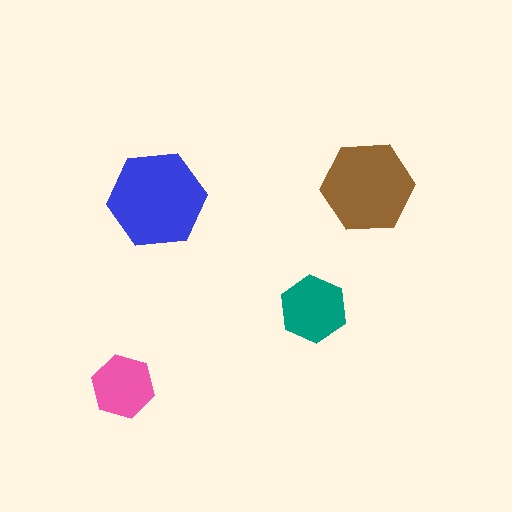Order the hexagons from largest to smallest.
the blue one, the brown one, the teal one, the pink one.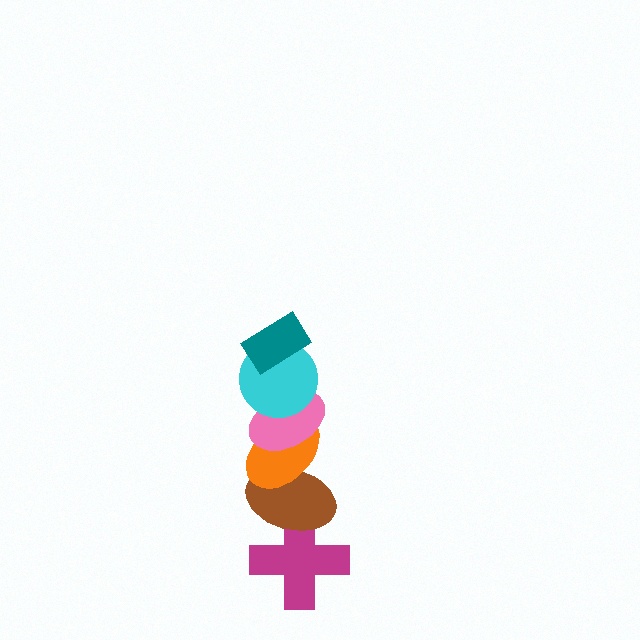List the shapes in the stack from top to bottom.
From top to bottom: the teal rectangle, the cyan circle, the pink ellipse, the orange ellipse, the brown ellipse, the magenta cross.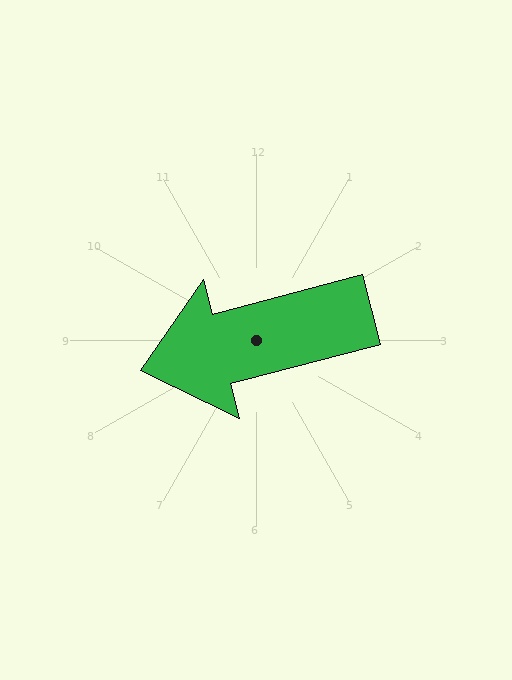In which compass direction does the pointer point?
West.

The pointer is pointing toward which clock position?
Roughly 9 o'clock.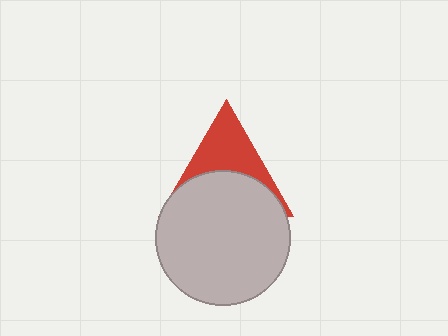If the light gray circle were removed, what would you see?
You would see the complete red triangle.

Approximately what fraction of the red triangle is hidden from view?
Roughly 55% of the red triangle is hidden behind the light gray circle.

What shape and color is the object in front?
The object in front is a light gray circle.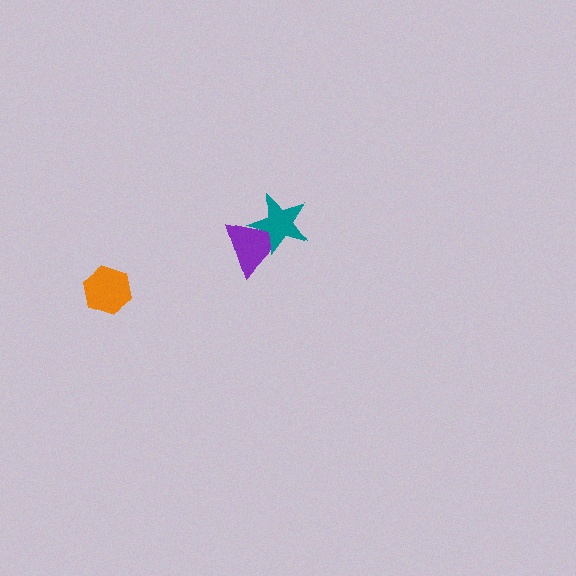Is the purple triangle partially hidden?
Yes, it is partially covered by another shape.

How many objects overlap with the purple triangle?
1 object overlaps with the purple triangle.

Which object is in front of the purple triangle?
The teal star is in front of the purple triangle.